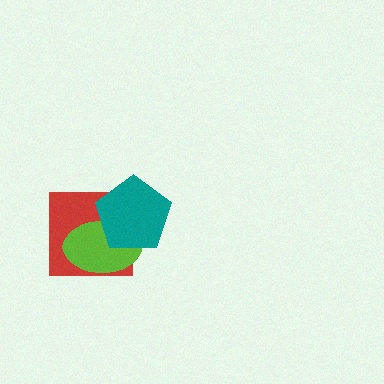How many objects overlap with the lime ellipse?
2 objects overlap with the lime ellipse.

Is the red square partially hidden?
Yes, it is partially covered by another shape.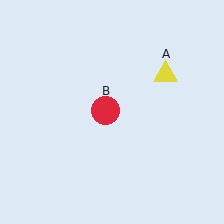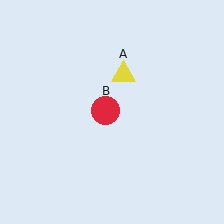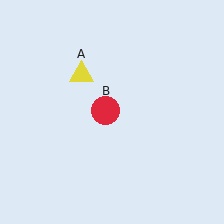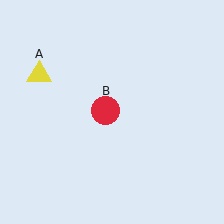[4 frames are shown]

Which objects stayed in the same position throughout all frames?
Red circle (object B) remained stationary.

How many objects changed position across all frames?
1 object changed position: yellow triangle (object A).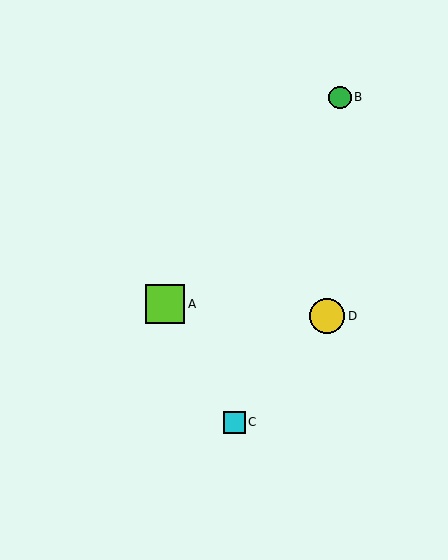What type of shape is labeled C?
Shape C is a cyan square.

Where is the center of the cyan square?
The center of the cyan square is at (234, 422).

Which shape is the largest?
The lime square (labeled A) is the largest.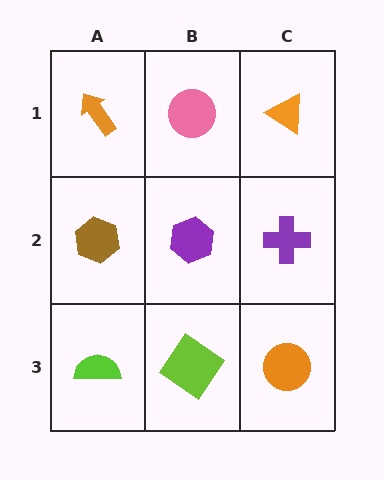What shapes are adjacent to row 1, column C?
A purple cross (row 2, column C), a pink circle (row 1, column B).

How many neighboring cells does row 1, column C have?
2.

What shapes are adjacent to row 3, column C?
A purple cross (row 2, column C), a lime diamond (row 3, column B).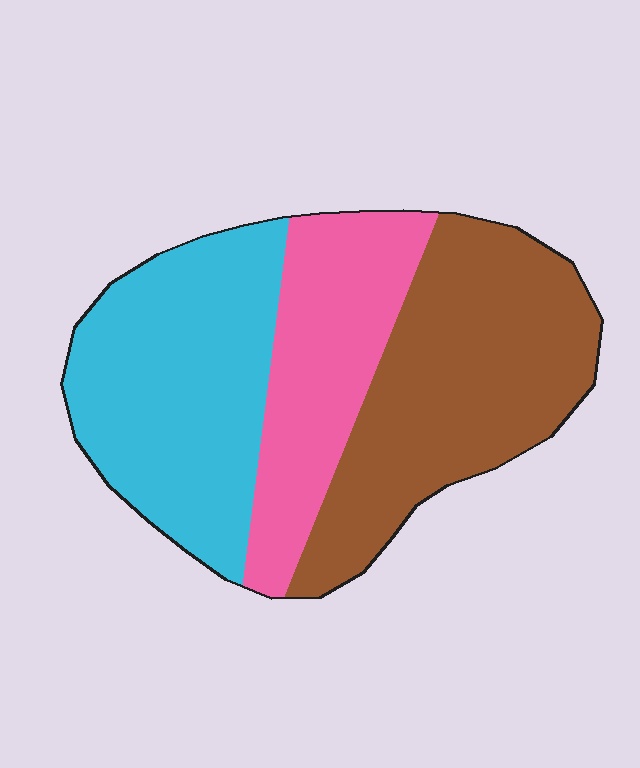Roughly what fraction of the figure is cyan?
Cyan covers roughly 35% of the figure.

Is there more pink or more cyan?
Cyan.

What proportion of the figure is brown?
Brown takes up about two fifths (2/5) of the figure.